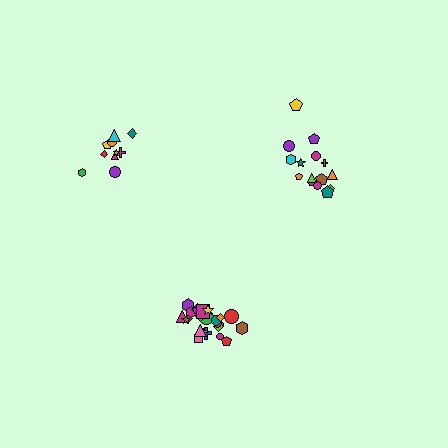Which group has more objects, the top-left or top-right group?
The top-right group.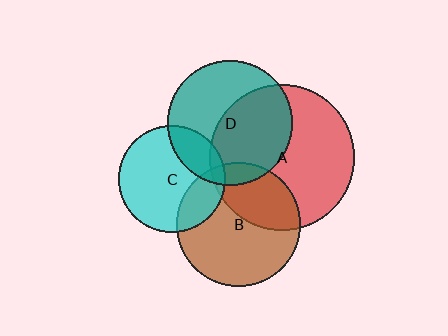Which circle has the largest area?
Circle A (red).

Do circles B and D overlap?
Yes.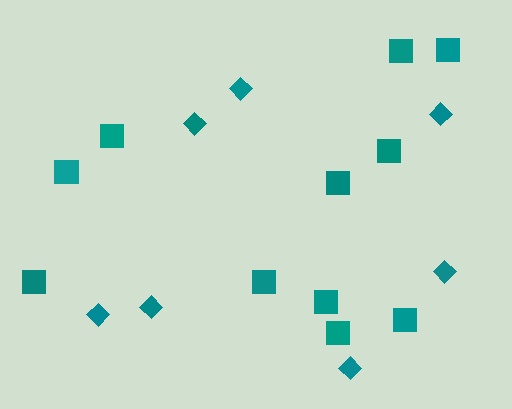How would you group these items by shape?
There are 2 groups: one group of diamonds (7) and one group of squares (11).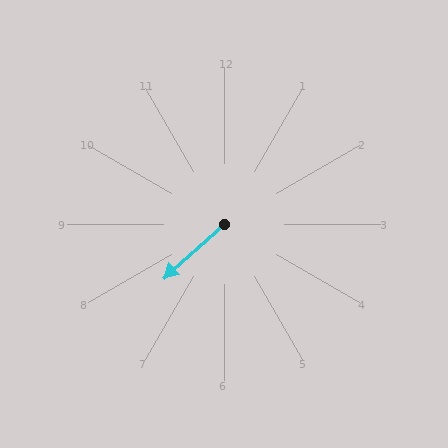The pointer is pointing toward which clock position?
Roughly 8 o'clock.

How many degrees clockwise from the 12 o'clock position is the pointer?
Approximately 228 degrees.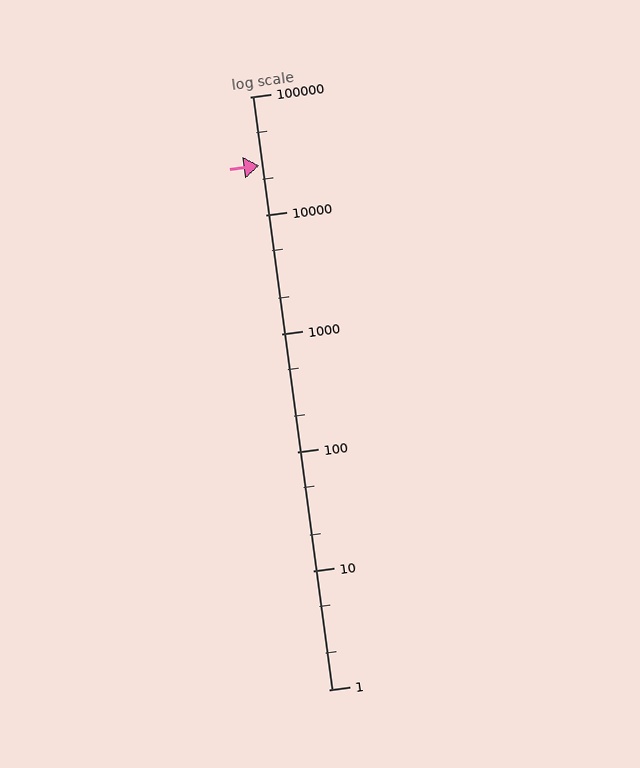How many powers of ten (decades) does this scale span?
The scale spans 5 decades, from 1 to 100000.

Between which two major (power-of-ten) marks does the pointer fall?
The pointer is between 10000 and 100000.